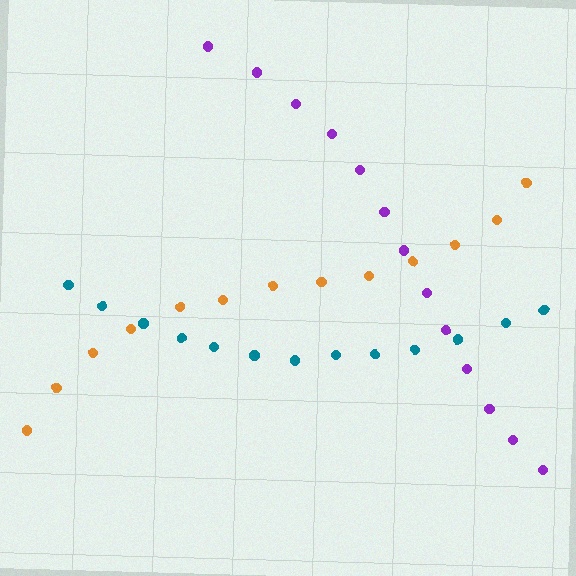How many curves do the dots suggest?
There are 3 distinct paths.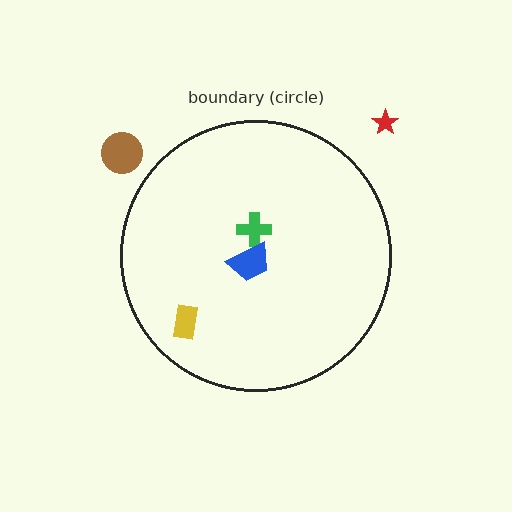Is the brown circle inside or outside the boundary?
Outside.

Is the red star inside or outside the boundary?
Outside.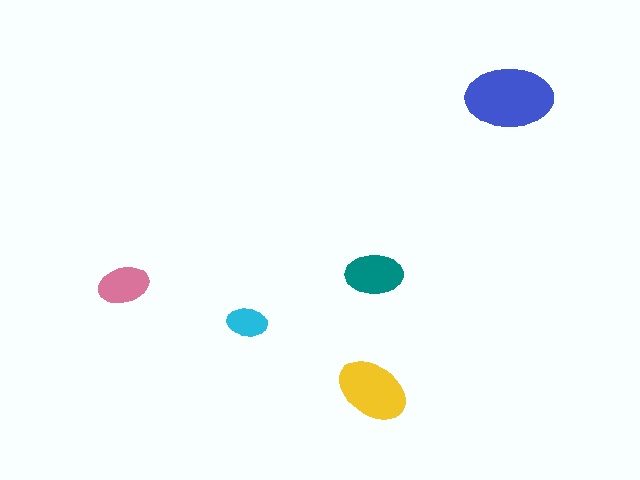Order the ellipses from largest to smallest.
the blue one, the yellow one, the teal one, the pink one, the cyan one.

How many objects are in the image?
There are 5 objects in the image.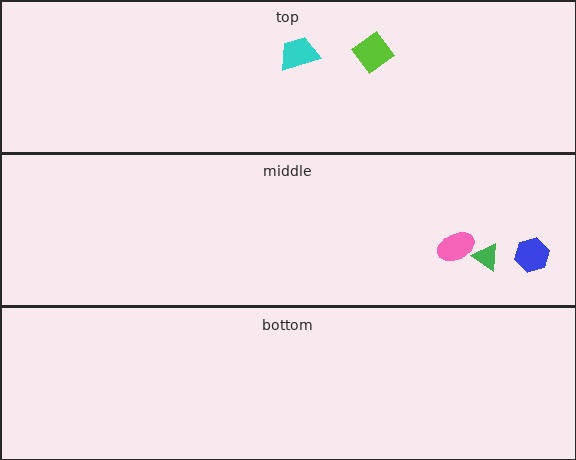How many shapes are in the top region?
2.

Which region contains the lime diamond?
The top region.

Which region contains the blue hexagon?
The middle region.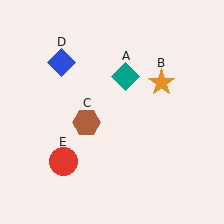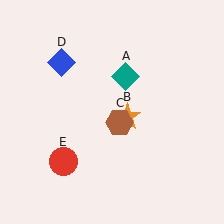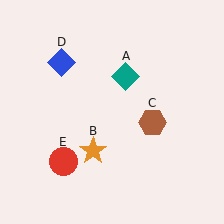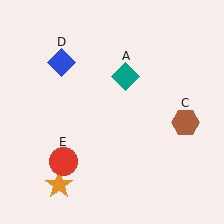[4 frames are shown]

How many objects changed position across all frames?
2 objects changed position: orange star (object B), brown hexagon (object C).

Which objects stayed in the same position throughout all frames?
Teal diamond (object A) and blue diamond (object D) and red circle (object E) remained stationary.